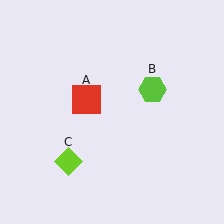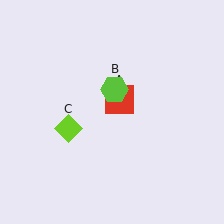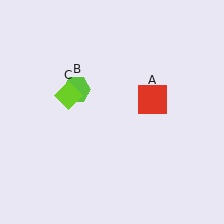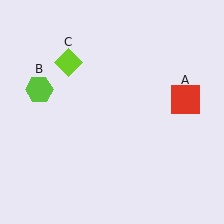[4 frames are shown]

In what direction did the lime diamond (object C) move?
The lime diamond (object C) moved up.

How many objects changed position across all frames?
3 objects changed position: red square (object A), lime hexagon (object B), lime diamond (object C).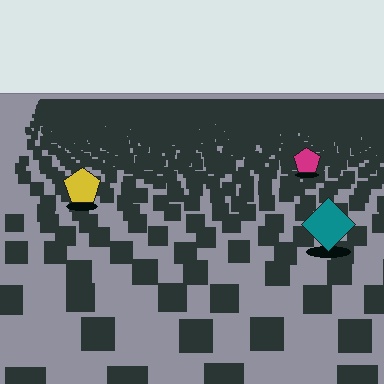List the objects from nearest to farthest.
From nearest to farthest: the teal diamond, the yellow pentagon, the magenta pentagon.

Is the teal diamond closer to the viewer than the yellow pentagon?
Yes. The teal diamond is closer — you can tell from the texture gradient: the ground texture is coarser near it.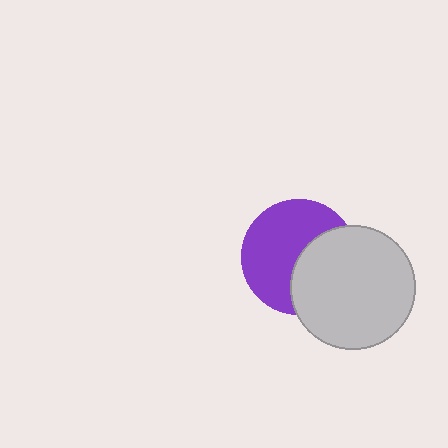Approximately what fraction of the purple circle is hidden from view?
Roughly 41% of the purple circle is hidden behind the light gray circle.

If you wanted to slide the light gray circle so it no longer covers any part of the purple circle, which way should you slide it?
Slide it right — that is the most direct way to separate the two shapes.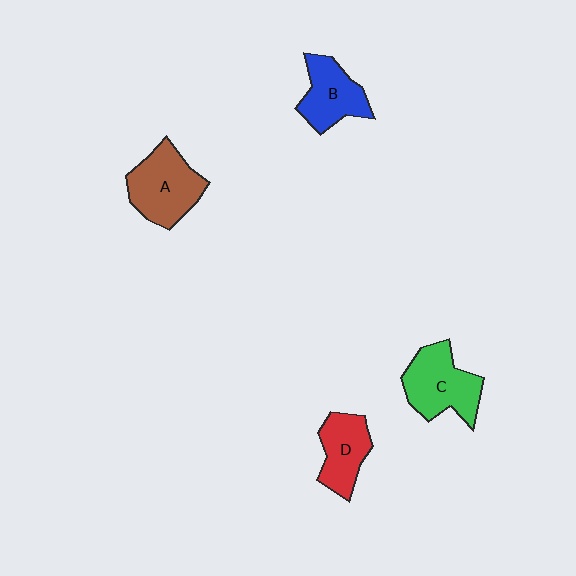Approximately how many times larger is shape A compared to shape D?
Approximately 1.4 times.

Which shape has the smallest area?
Shape D (red).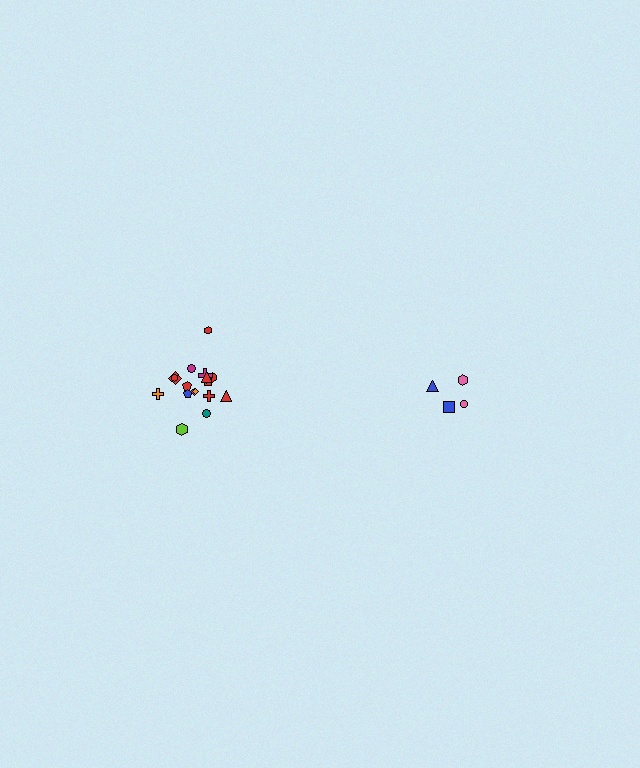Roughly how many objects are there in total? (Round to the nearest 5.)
Roughly 20 objects in total.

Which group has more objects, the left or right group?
The left group.